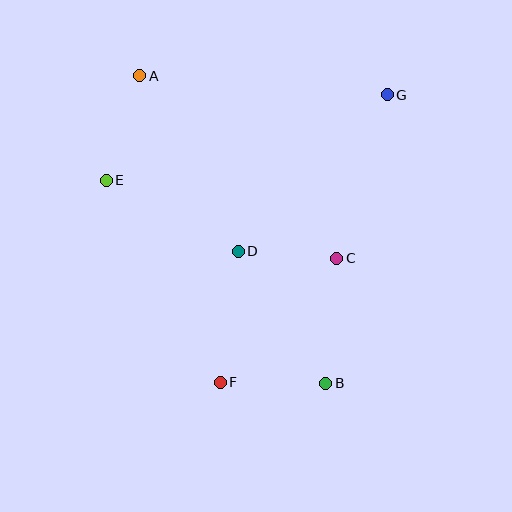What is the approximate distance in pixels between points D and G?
The distance between D and G is approximately 216 pixels.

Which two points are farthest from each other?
Points A and B are farthest from each other.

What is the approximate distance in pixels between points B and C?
The distance between B and C is approximately 126 pixels.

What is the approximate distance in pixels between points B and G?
The distance between B and G is approximately 295 pixels.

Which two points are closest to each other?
Points C and D are closest to each other.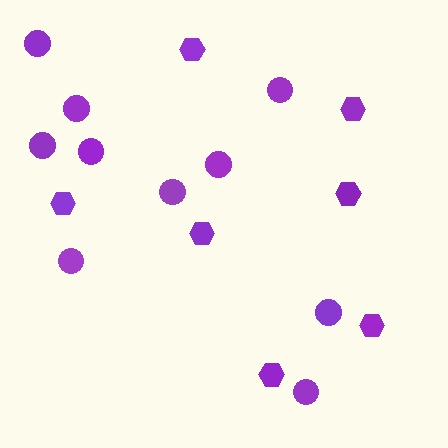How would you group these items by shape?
There are 2 groups: one group of hexagons (7) and one group of circles (10).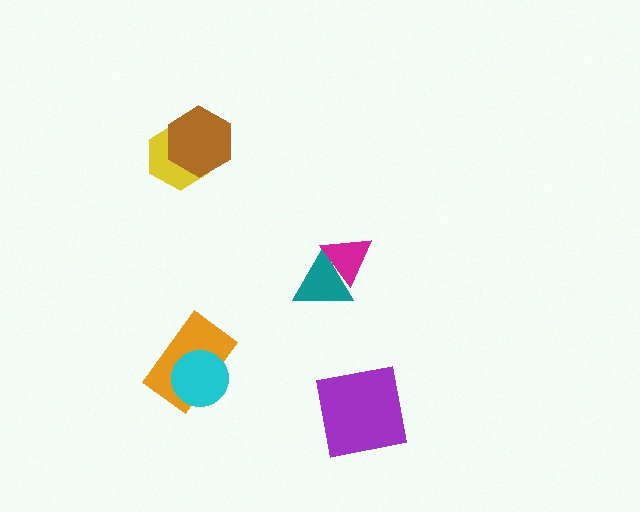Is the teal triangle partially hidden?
Yes, it is partially covered by another shape.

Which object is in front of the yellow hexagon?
The brown hexagon is in front of the yellow hexagon.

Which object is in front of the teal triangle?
The magenta triangle is in front of the teal triangle.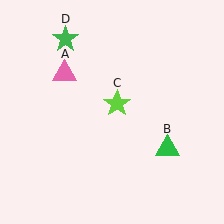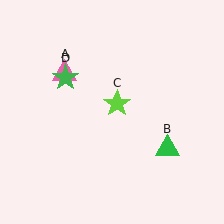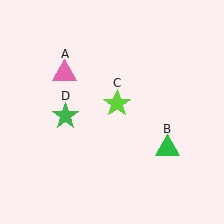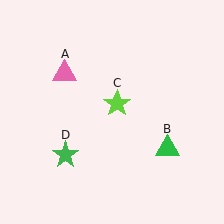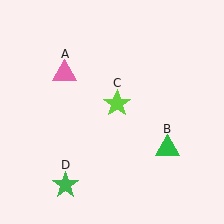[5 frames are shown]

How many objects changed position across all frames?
1 object changed position: green star (object D).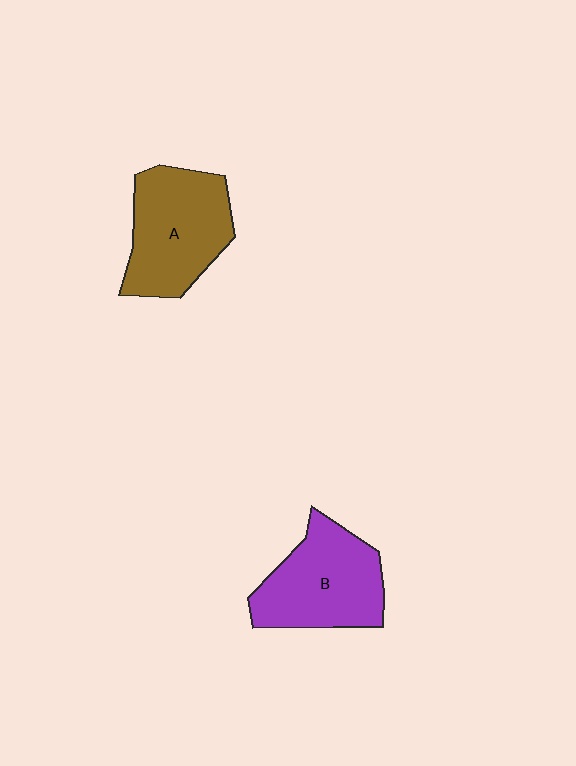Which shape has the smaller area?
Shape B (purple).